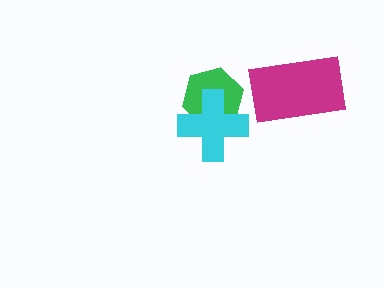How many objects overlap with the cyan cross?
1 object overlaps with the cyan cross.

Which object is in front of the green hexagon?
The cyan cross is in front of the green hexagon.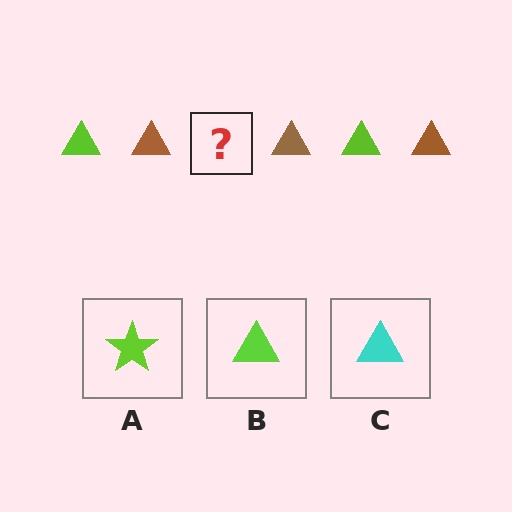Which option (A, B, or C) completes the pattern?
B.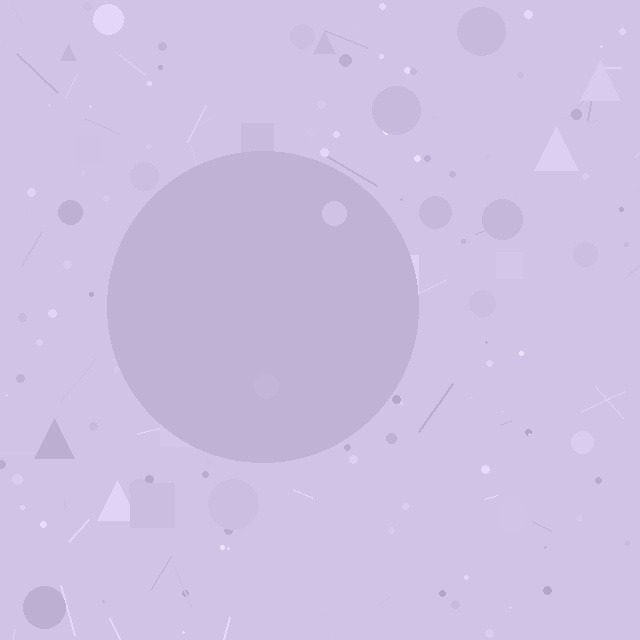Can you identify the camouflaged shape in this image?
The camouflaged shape is a circle.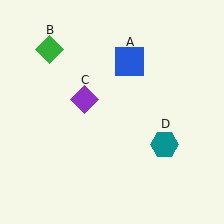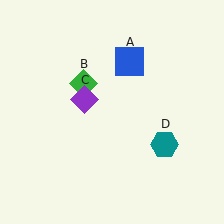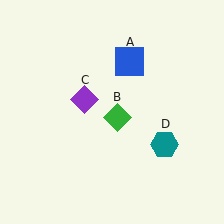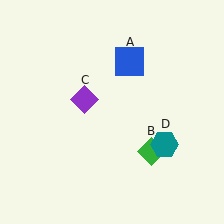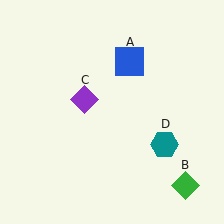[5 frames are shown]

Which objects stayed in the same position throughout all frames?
Blue square (object A) and purple diamond (object C) and teal hexagon (object D) remained stationary.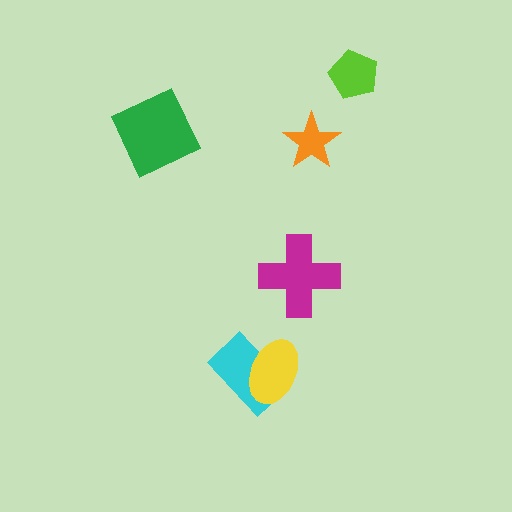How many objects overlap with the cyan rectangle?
1 object overlaps with the cyan rectangle.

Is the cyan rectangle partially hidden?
Yes, it is partially covered by another shape.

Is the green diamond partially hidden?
No, no other shape covers it.